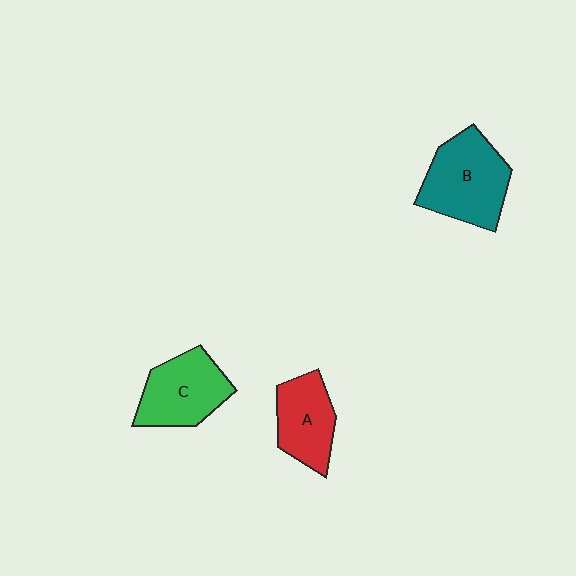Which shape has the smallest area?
Shape A (red).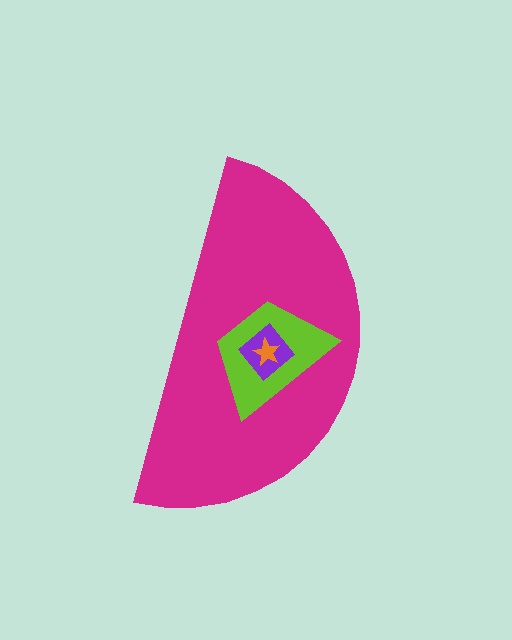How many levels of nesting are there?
4.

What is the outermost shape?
The magenta semicircle.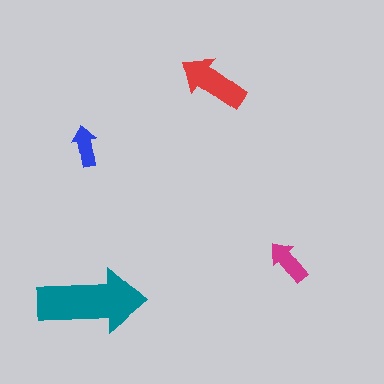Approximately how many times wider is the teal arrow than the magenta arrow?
About 2.5 times wider.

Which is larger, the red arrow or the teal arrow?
The teal one.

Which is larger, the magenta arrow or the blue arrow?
The magenta one.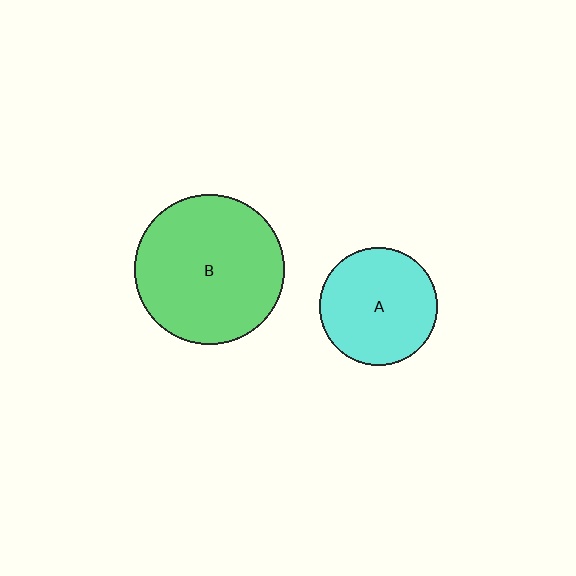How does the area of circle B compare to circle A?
Approximately 1.6 times.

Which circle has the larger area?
Circle B (green).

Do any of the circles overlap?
No, none of the circles overlap.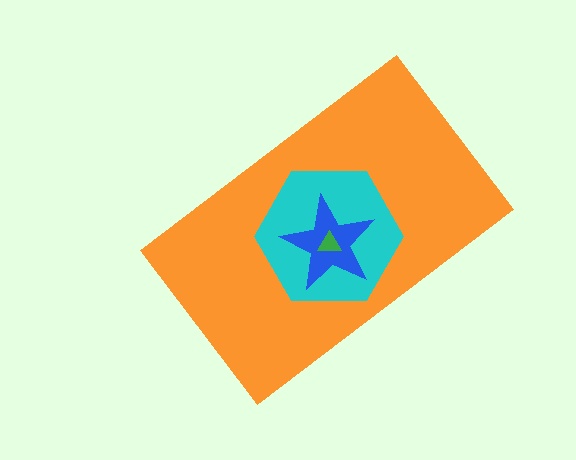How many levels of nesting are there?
4.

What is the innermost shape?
The green triangle.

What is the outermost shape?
The orange rectangle.